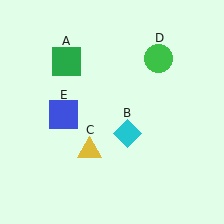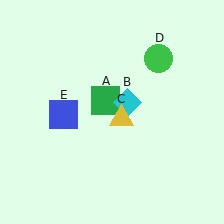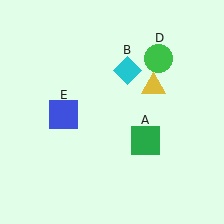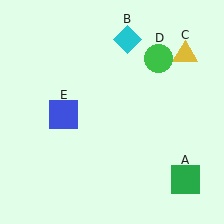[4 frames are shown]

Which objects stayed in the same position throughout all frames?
Green circle (object D) and blue square (object E) remained stationary.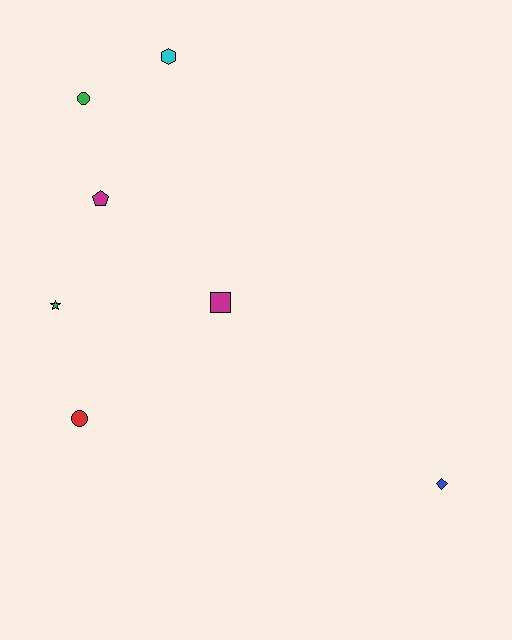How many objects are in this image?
There are 7 objects.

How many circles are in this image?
There are 2 circles.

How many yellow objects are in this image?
There are no yellow objects.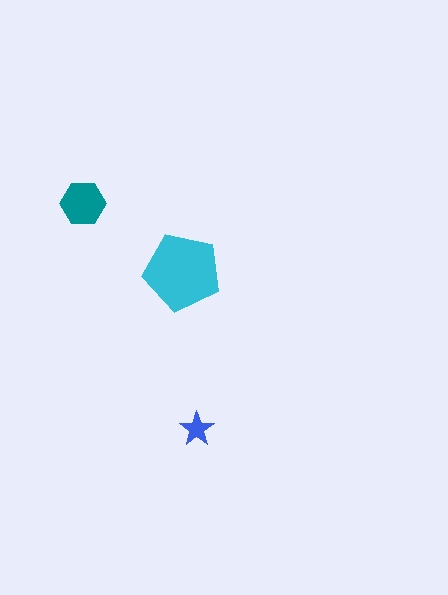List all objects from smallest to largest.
The blue star, the teal hexagon, the cyan pentagon.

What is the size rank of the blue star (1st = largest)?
3rd.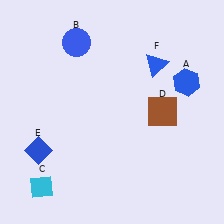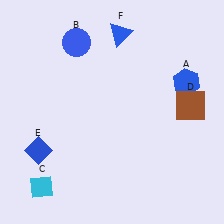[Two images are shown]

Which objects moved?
The objects that moved are: the brown square (D), the blue triangle (F).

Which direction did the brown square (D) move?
The brown square (D) moved right.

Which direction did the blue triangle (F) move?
The blue triangle (F) moved left.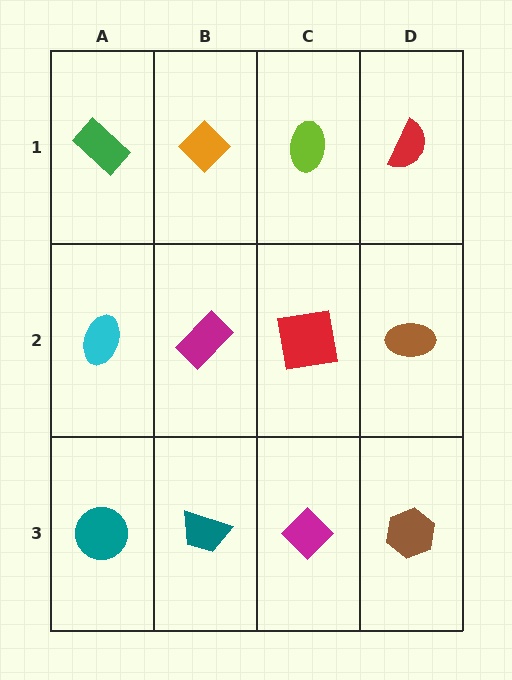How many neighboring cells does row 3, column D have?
2.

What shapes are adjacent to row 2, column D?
A red semicircle (row 1, column D), a brown hexagon (row 3, column D), a red square (row 2, column C).